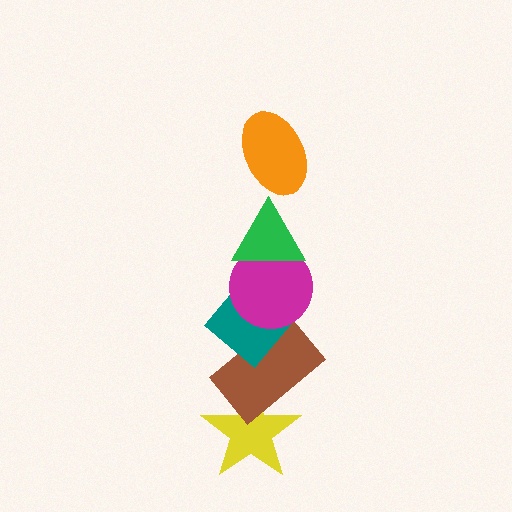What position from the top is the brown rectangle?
The brown rectangle is 5th from the top.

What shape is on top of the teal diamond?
The magenta circle is on top of the teal diamond.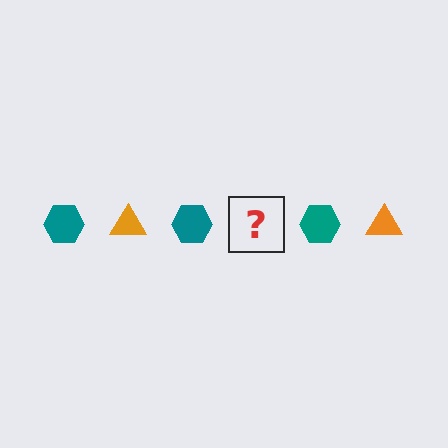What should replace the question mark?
The question mark should be replaced with an orange triangle.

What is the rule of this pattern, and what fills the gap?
The rule is that the pattern alternates between teal hexagon and orange triangle. The gap should be filled with an orange triangle.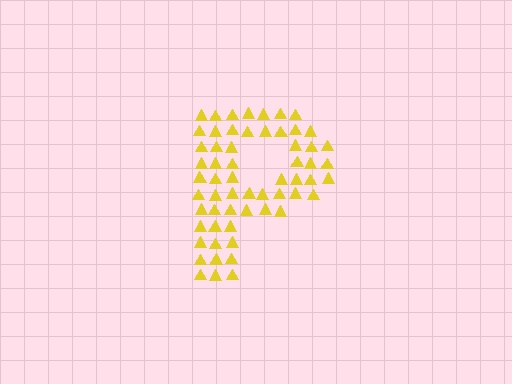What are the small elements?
The small elements are triangles.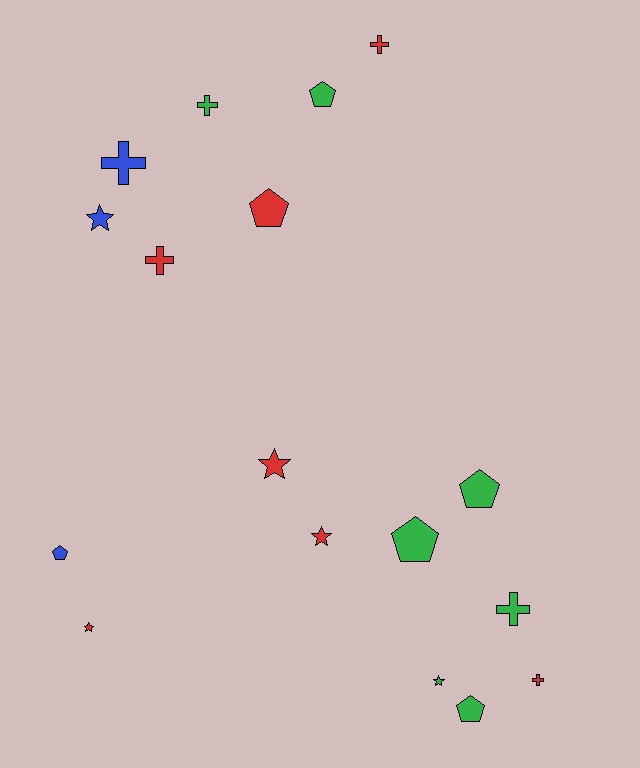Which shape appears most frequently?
Pentagon, with 6 objects.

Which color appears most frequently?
Green, with 7 objects.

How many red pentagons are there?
There is 1 red pentagon.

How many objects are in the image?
There are 17 objects.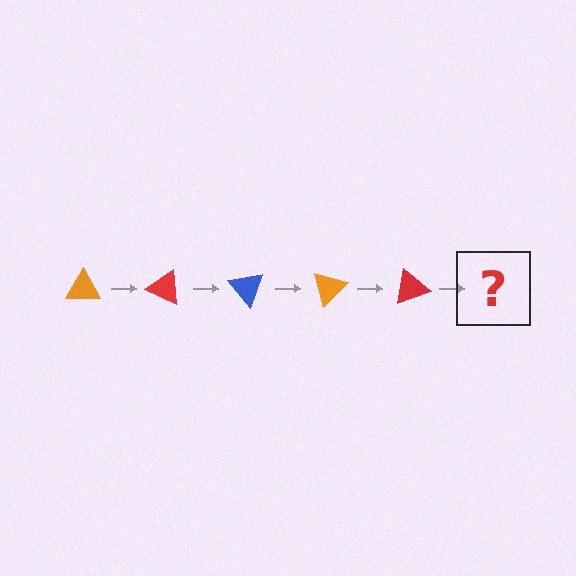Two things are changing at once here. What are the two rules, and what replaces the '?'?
The two rules are that it rotates 25 degrees each step and the color cycles through orange, red, and blue. The '?' should be a blue triangle, rotated 125 degrees from the start.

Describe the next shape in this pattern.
It should be a blue triangle, rotated 125 degrees from the start.